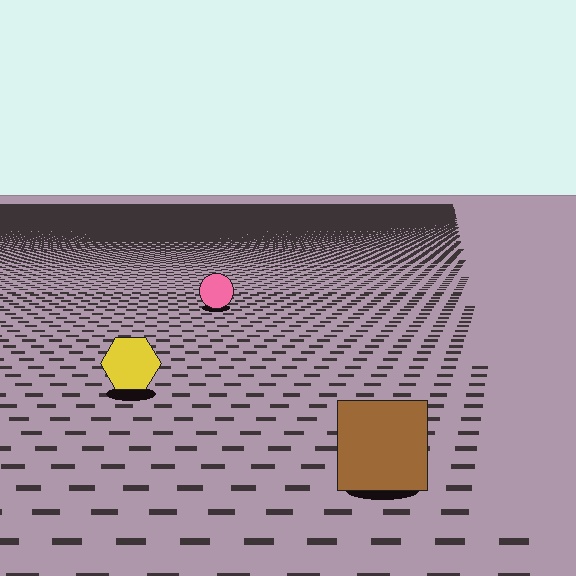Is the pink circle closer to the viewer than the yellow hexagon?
No. The yellow hexagon is closer — you can tell from the texture gradient: the ground texture is coarser near it.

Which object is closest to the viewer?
The brown square is closest. The texture marks near it are larger and more spread out.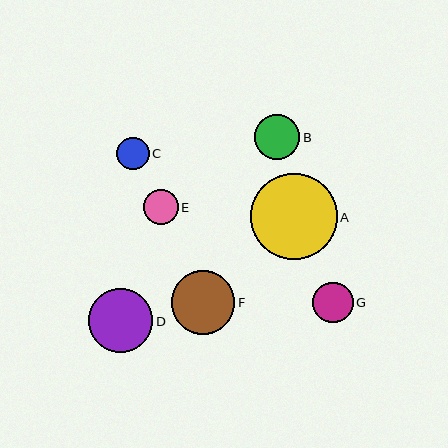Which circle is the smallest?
Circle C is the smallest with a size of approximately 32 pixels.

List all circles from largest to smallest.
From largest to smallest: A, D, F, B, G, E, C.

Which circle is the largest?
Circle A is the largest with a size of approximately 87 pixels.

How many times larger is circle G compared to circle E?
Circle G is approximately 1.2 times the size of circle E.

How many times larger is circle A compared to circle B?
Circle A is approximately 1.9 times the size of circle B.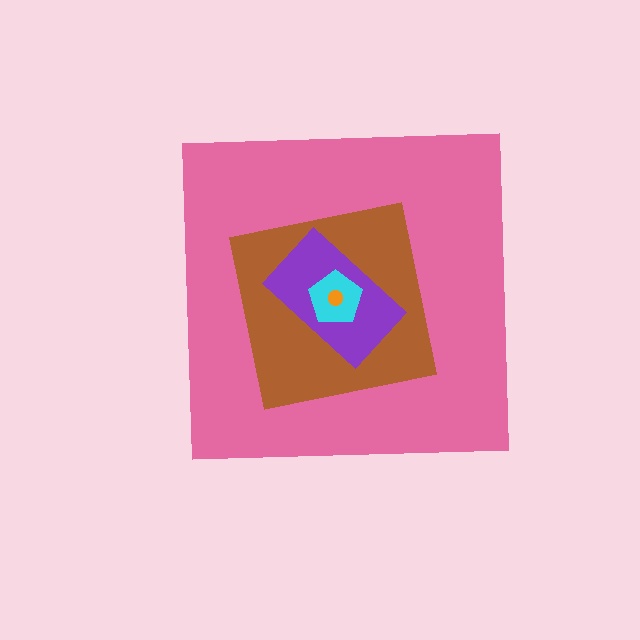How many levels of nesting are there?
5.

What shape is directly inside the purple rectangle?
The cyan pentagon.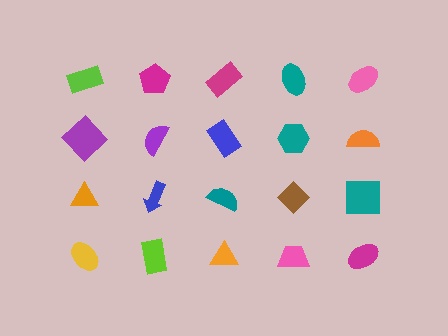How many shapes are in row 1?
5 shapes.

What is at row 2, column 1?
A purple diamond.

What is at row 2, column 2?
A purple semicircle.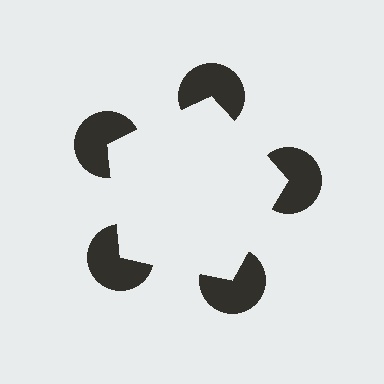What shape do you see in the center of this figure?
An illusory pentagon — its edges are inferred from the aligned wedge cuts in the pac-man discs, not physically drawn.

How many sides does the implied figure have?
5 sides.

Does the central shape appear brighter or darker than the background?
It typically appears slightly brighter than the background, even though no actual brightness change is drawn.